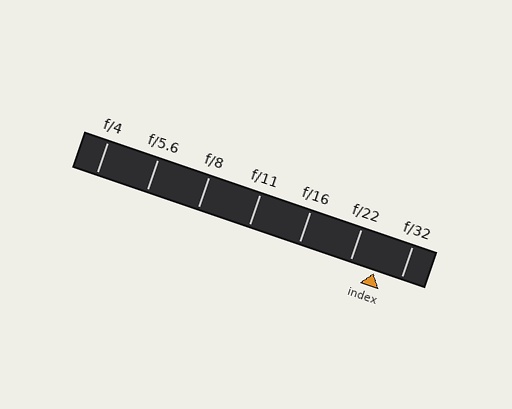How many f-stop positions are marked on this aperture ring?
There are 7 f-stop positions marked.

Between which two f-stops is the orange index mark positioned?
The index mark is between f/22 and f/32.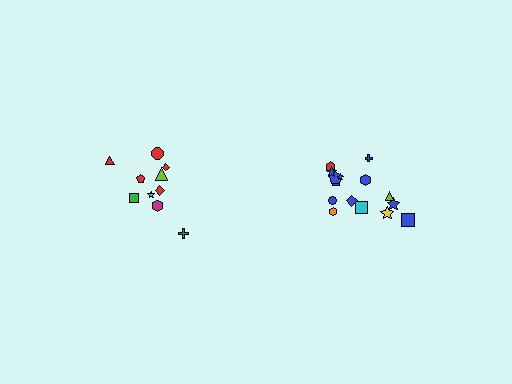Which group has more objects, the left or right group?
The right group.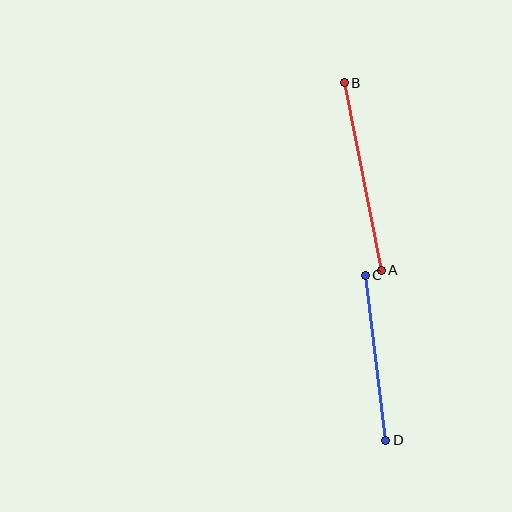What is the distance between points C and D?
The distance is approximately 166 pixels.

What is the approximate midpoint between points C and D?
The midpoint is at approximately (376, 358) pixels.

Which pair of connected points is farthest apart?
Points A and B are farthest apart.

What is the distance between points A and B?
The distance is approximately 191 pixels.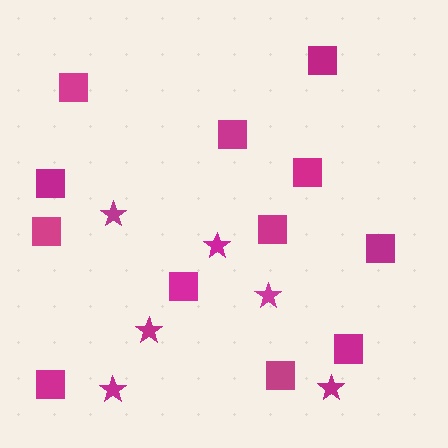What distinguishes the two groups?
There are 2 groups: one group of stars (6) and one group of squares (12).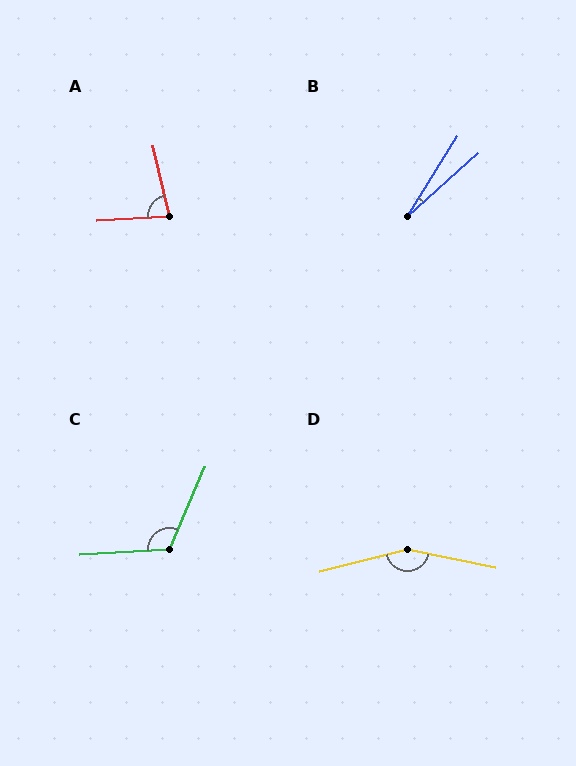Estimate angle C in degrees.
Approximately 116 degrees.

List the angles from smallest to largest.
B (16°), A (80°), C (116°), D (155°).